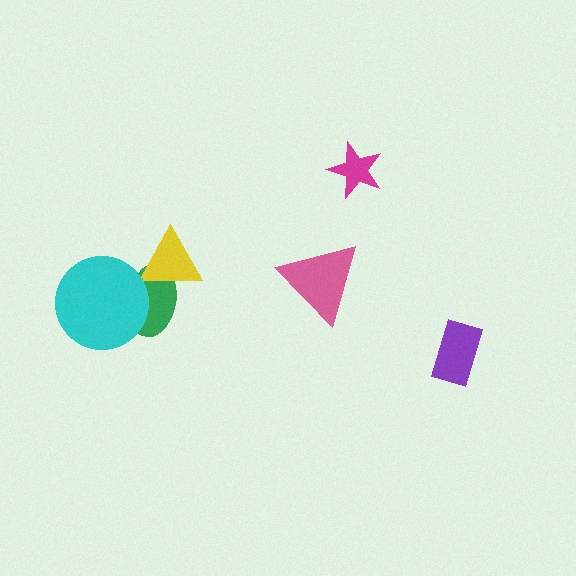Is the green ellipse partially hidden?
Yes, it is partially covered by another shape.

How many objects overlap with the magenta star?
0 objects overlap with the magenta star.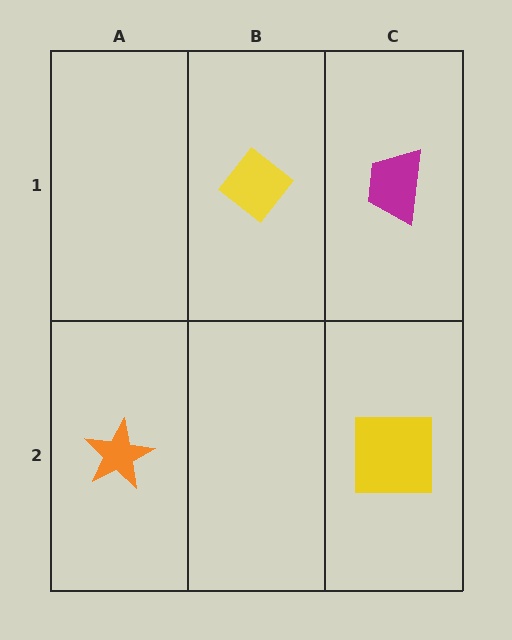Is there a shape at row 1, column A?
No, that cell is empty.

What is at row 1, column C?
A magenta trapezoid.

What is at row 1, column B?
A yellow diamond.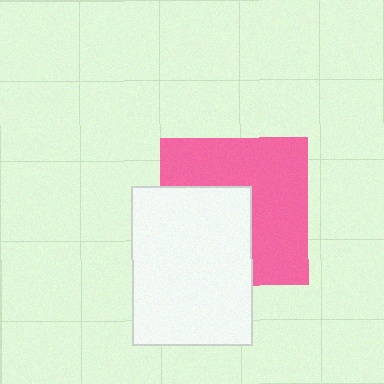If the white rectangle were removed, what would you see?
You would see the complete pink square.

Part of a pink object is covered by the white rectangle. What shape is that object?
It is a square.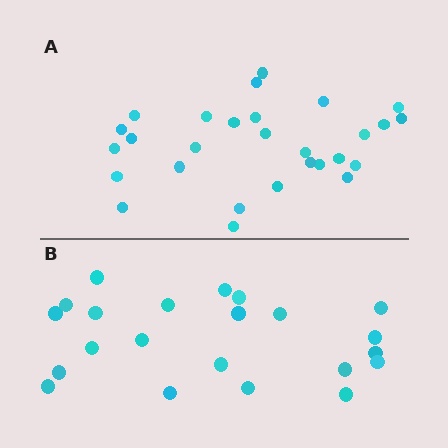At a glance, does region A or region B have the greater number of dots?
Region A (the top region) has more dots.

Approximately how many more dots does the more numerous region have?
Region A has about 6 more dots than region B.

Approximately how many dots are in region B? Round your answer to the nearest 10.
About 20 dots. (The exact count is 22, which rounds to 20.)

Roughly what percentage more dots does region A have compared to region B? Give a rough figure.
About 25% more.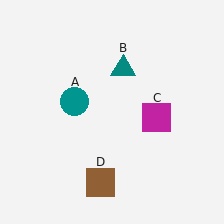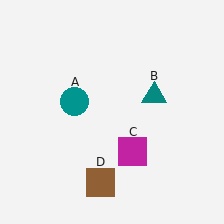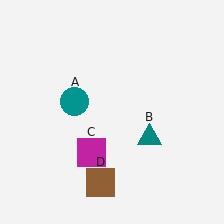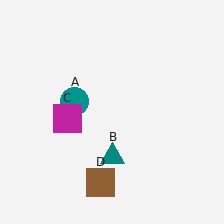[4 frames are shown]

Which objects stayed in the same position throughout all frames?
Teal circle (object A) and brown square (object D) remained stationary.